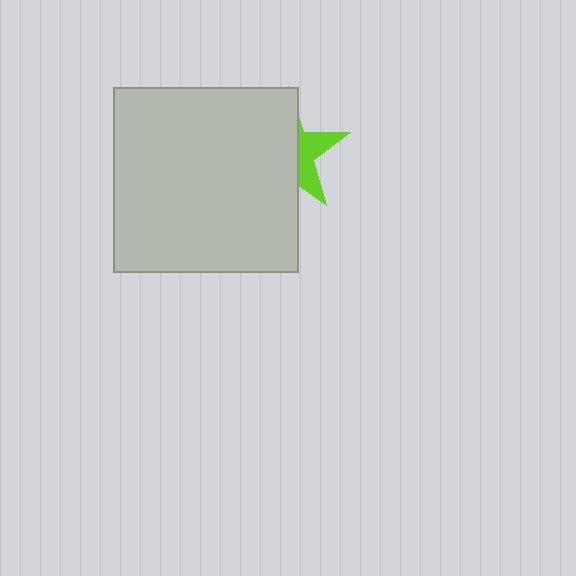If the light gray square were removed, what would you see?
You would see the complete lime star.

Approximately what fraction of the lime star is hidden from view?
Roughly 67% of the lime star is hidden behind the light gray square.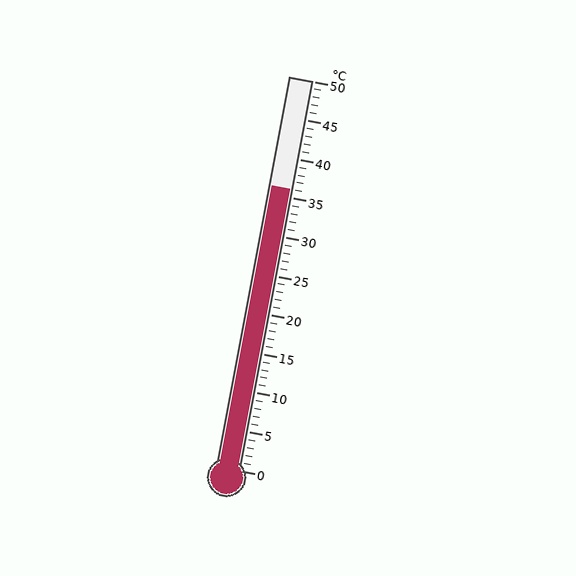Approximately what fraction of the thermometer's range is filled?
The thermometer is filled to approximately 70% of its range.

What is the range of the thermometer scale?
The thermometer scale ranges from 0°C to 50°C.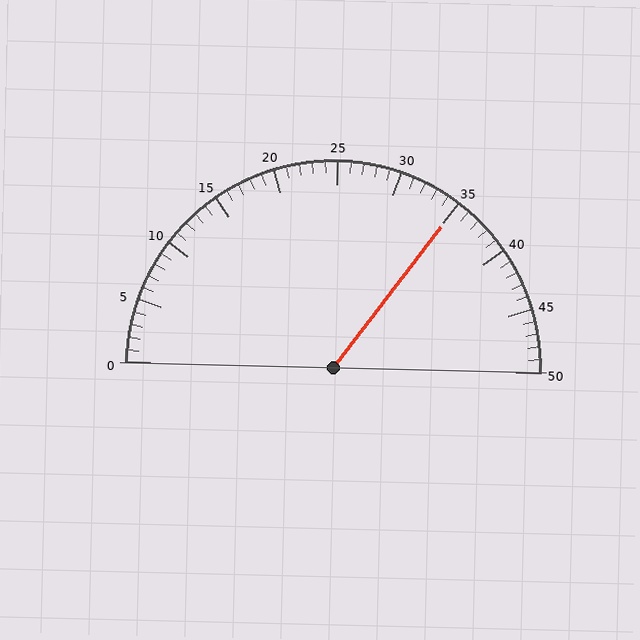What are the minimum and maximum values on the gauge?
The gauge ranges from 0 to 50.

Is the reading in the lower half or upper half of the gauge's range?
The reading is in the upper half of the range (0 to 50).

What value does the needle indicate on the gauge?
The needle indicates approximately 35.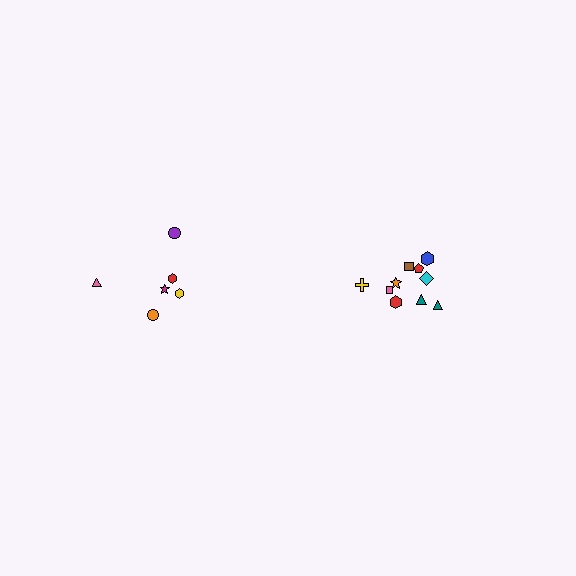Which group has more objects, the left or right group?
The right group.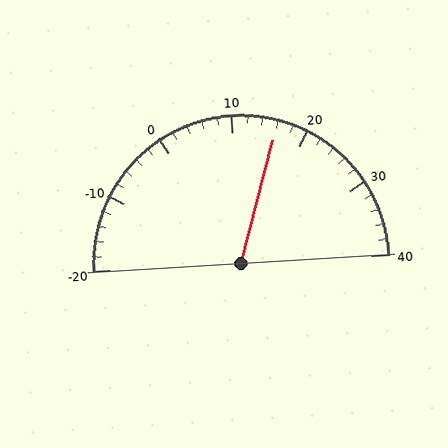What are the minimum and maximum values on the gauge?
The gauge ranges from -20 to 40.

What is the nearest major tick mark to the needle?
The nearest major tick mark is 20.